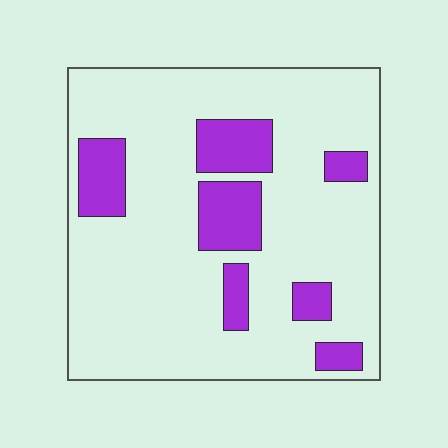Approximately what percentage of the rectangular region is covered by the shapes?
Approximately 20%.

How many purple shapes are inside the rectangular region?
7.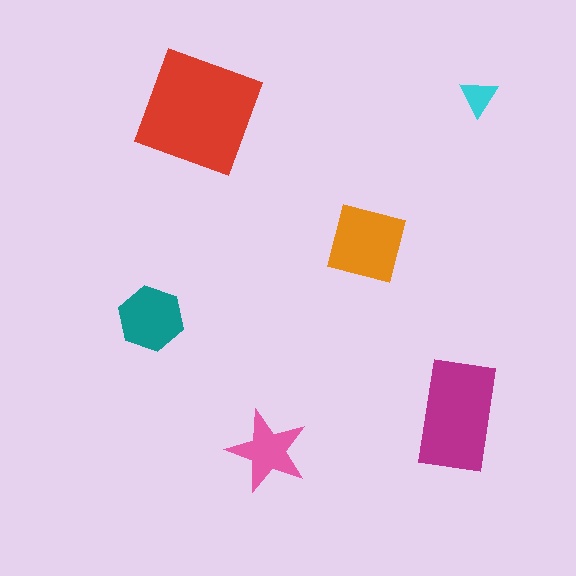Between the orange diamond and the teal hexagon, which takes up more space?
The orange diamond.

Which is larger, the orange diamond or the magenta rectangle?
The magenta rectangle.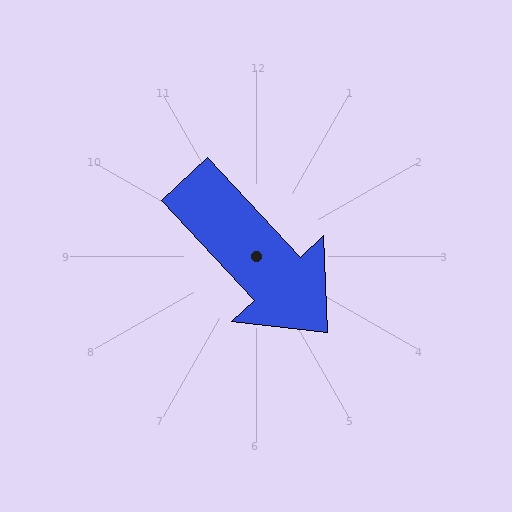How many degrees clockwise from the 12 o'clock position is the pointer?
Approximately 137 degrees.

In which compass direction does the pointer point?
Southeast.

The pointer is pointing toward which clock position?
Roughly 5 o'clock.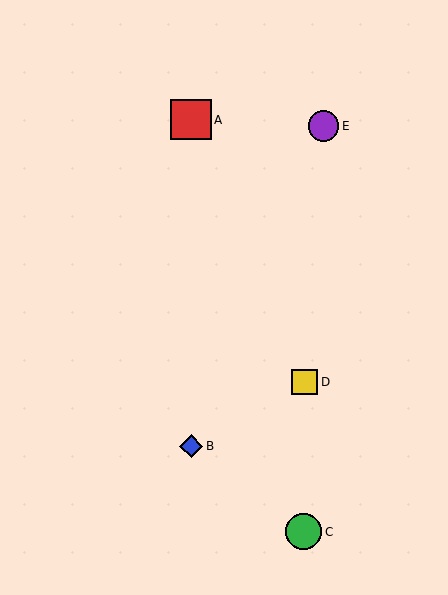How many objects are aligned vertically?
2 objects (A, B) are aligned vertically.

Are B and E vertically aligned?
No, B is at x≈191 and E is at x≈323.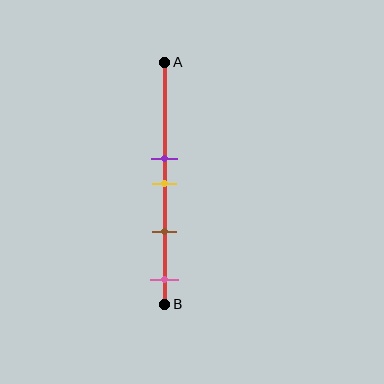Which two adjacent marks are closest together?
The purple and yellow marks are the closest adjacent pair.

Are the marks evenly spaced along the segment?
No, the marks are not evenly spaced.